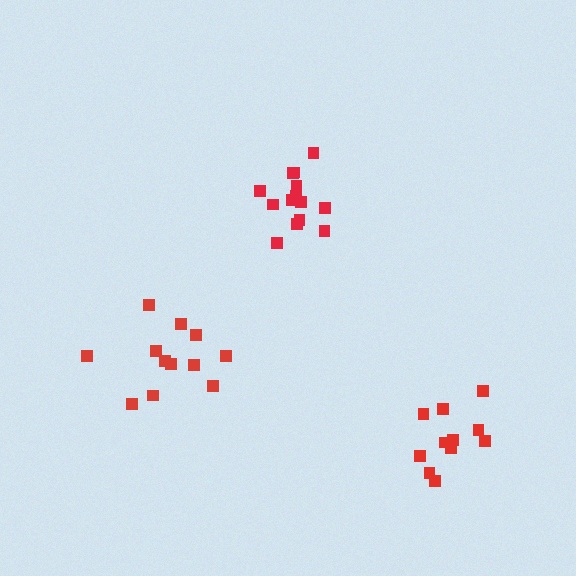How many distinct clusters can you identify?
There are 3 distinct clusters.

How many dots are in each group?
Group 1: 12 dots, Group 2: 11 dots, Group 3: 14 dots (37 total).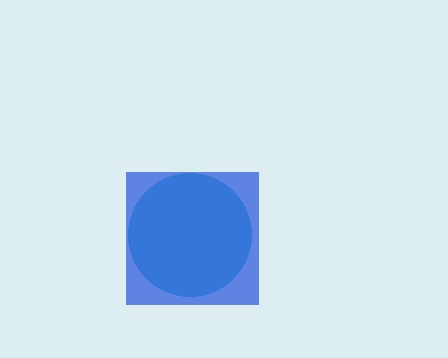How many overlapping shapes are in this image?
There are 2 overlapping shapes in the image.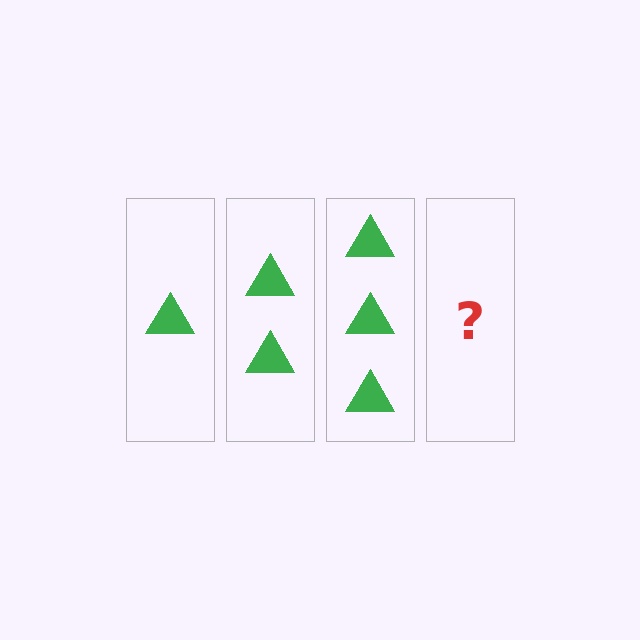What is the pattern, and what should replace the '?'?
The pattern is that each step adds one more triangle. The '?' should be 4 triangles.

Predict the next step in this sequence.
The next step is 4 triangles.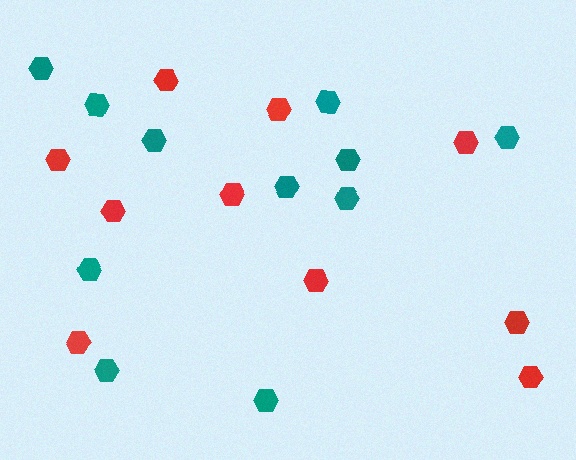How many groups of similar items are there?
There are 2 groups: one group of red hexagons (10) and one group of teal hexagons (11).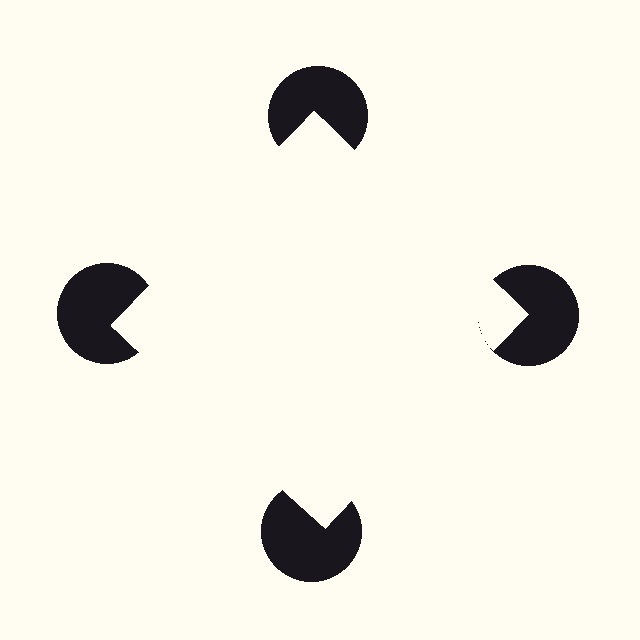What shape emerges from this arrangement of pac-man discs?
An illusory square — its edges are inferred from the aligned wedge cuts in the pac-man discs, not physically drawn.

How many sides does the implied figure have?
4 sides.